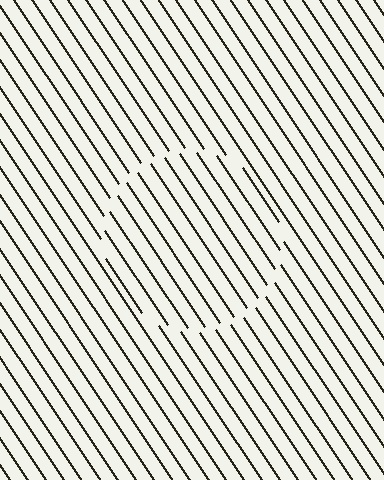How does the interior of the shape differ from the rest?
The interior of the shape contains the same grating, shifted by half a period — the contour is defined by the phase discontinuity where line-ends from the inner and outer gratings abut.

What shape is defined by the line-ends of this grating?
An illusory circle. The interior of the shape contains the same grating, shifted by half a period — the contour is defined by the phase discontinuity where line-ends from the inner and outer gratings abut.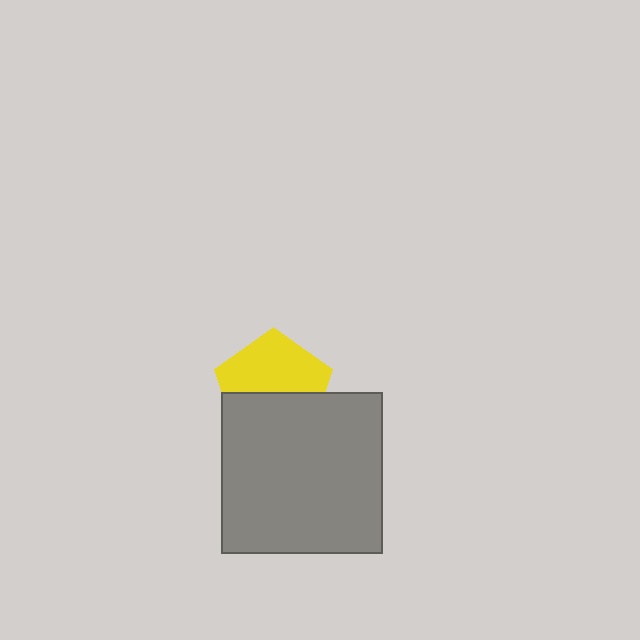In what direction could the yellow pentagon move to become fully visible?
The yellow pentagon could move up. That would shift it out from behind the gray square entirely.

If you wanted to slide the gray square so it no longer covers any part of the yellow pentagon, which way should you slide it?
Slide it down — that is the most direct way to separate the two shapes.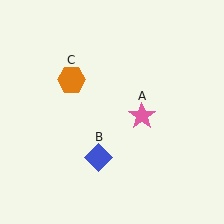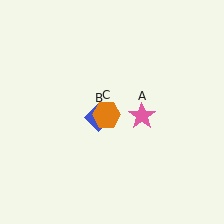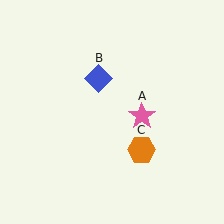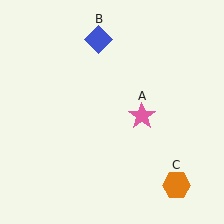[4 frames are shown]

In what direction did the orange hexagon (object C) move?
The orange hexagon (object C) moved down and to the right.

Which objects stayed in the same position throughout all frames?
Pink star (object A) remained stationary.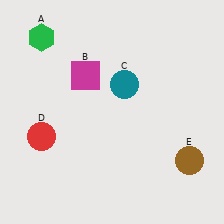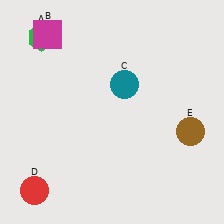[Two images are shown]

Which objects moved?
The objects that moved are: the magenta square (B), the red circle (D), the brown circle (E).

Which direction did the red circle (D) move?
The red circle (D) moved down.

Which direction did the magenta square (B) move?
The magenta square (B) moved up.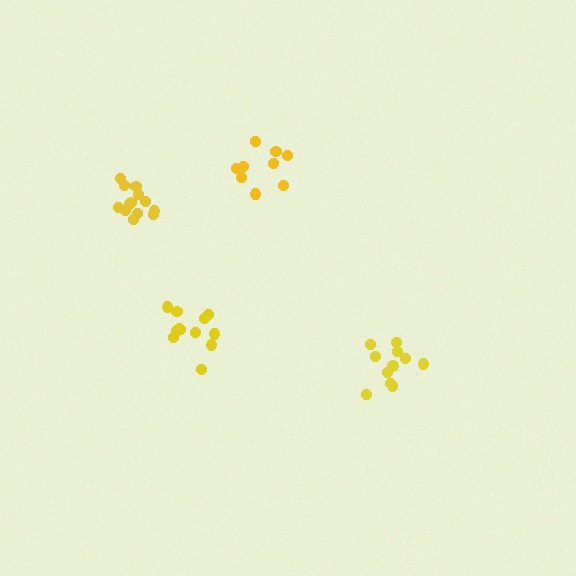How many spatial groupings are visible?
There are 4 spatial groupings.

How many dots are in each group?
Group 1: 11 dots, Group 2: 12 dots, Group 3: 9 dots, Group 4: 13 dots (45 total).